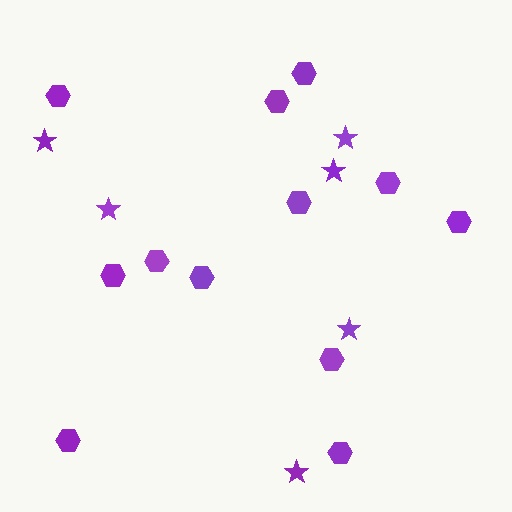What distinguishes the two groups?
There are 2 groups: one group of hexagons (12) and one group of stars (6).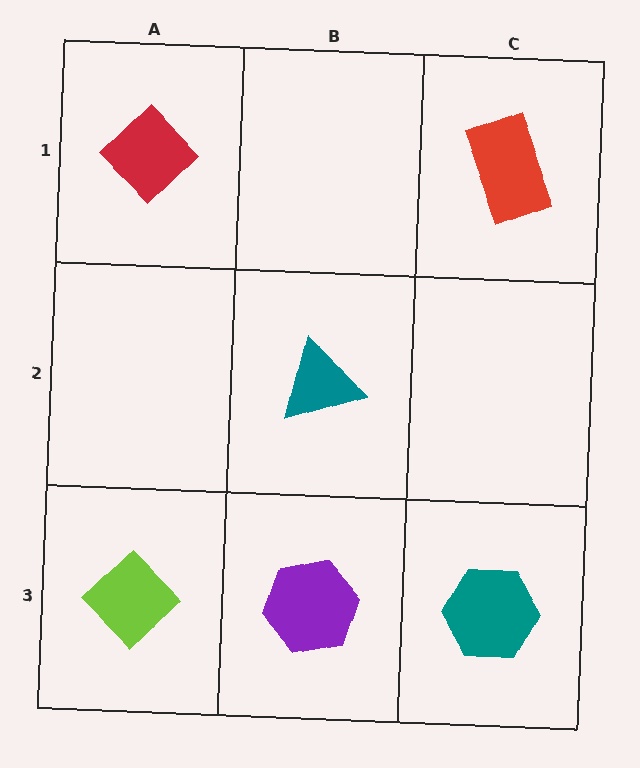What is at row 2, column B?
A teal triangle.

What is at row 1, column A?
A red diamond.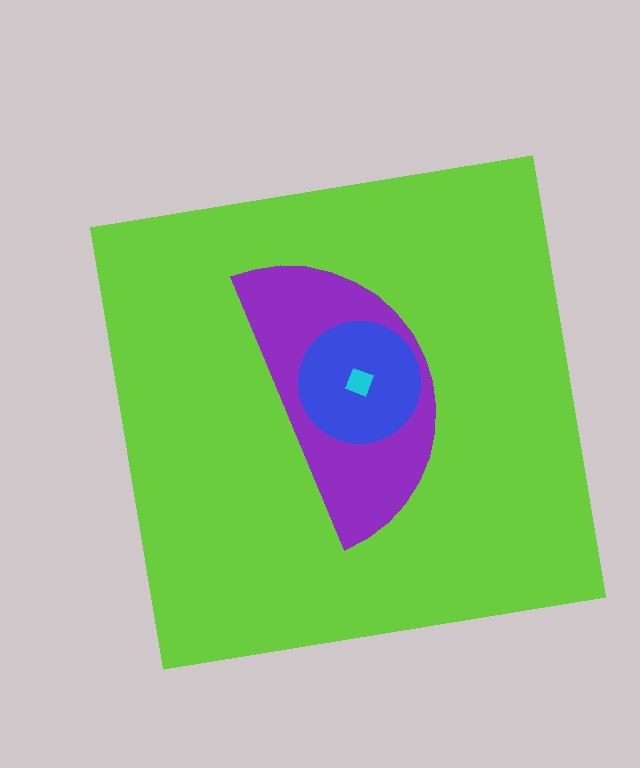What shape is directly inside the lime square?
The purple semicircle.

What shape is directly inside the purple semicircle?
The blue circle.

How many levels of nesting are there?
4.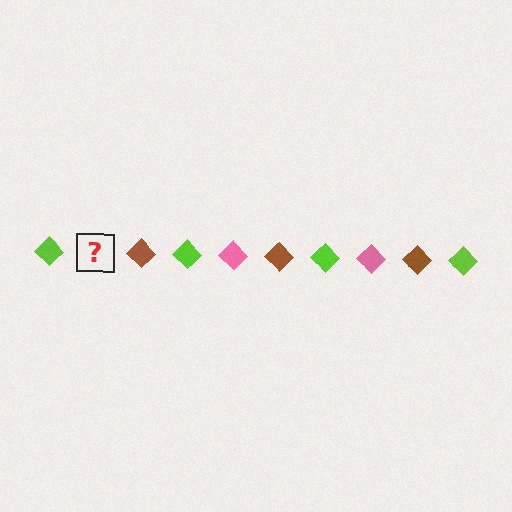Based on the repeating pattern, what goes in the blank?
The blank should be a pink diamond.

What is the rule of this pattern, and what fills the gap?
The rule is that the pattern cycles through lime, pink, brown diamonds. The gap should be filled with a pink diamond.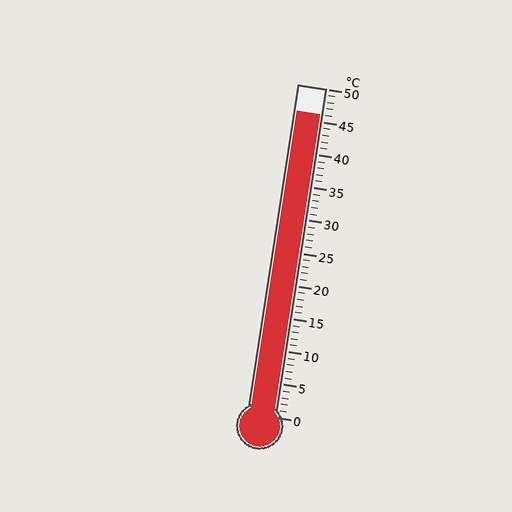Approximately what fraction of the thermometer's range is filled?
The thermometer is filled to approximately 90% of its range.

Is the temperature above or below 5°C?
The temperature is above 5°C.